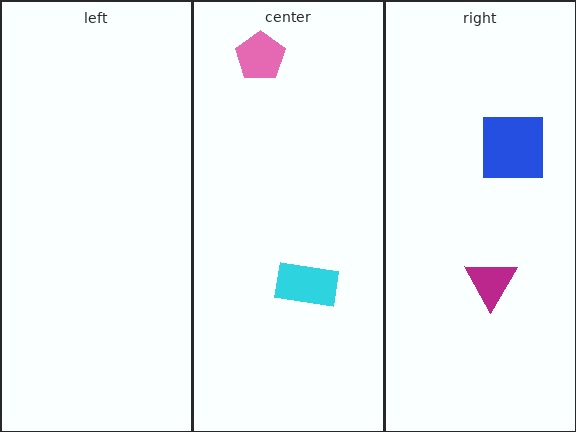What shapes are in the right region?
The magenta triangle, the blue square.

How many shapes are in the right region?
2.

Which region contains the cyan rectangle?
The center region.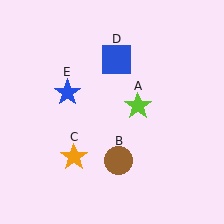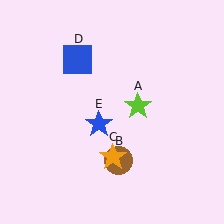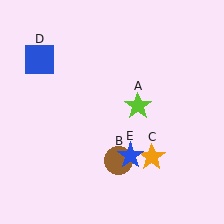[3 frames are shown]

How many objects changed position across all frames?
3 objects changed position: orange star (object C), blue square (object D), blue star (object E).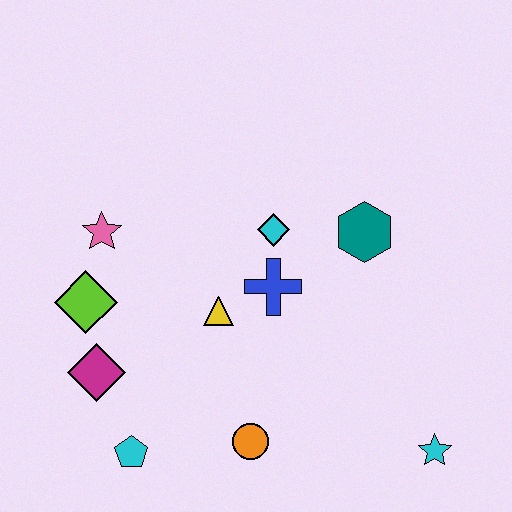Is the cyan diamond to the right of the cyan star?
No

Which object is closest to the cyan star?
The orange circle is closest to the cyan star.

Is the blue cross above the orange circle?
Yes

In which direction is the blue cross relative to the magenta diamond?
The blue cross is to the right of the magenta diamond.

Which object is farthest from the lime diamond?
The cyan star is farthest from the lime diamond.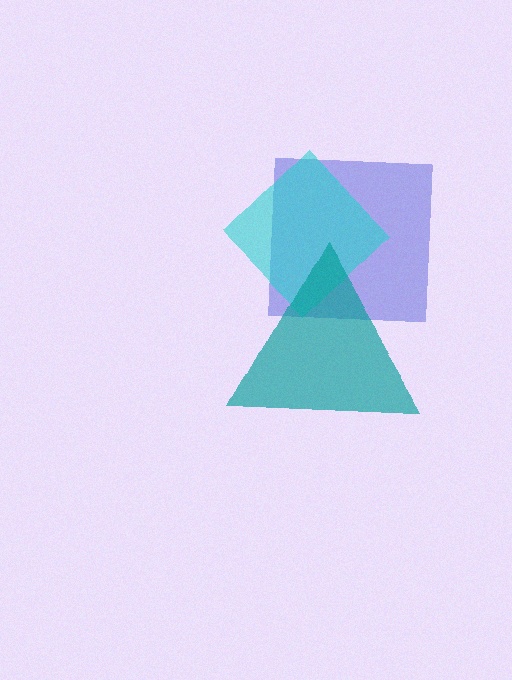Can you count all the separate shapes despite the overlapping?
Yes, there are 3 separate shapes.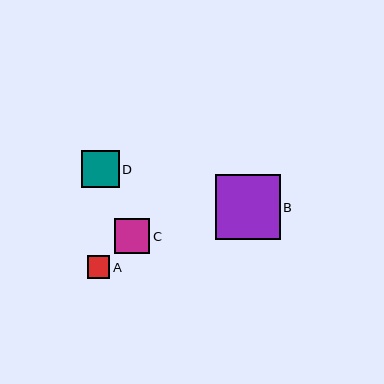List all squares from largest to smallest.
From largest to smallest: B, D, C, A.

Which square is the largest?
Square B is the largest with a size of approximately 65 pixels.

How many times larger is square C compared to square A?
Square C is approximately 1.5 times the size of square A.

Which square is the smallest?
Square A is the smallest with a size of approximately 23 pixels.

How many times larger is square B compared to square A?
Square B is approximately 2.9 times the size of square A.